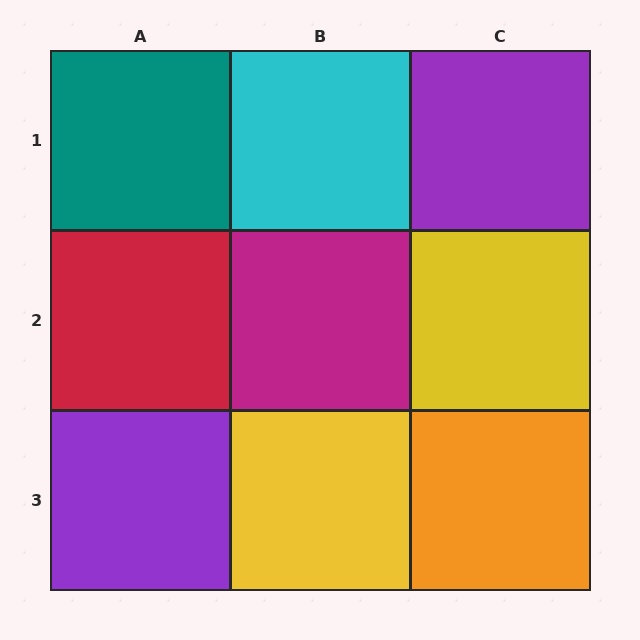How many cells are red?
1 cell is red.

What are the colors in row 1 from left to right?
Teal, cyan, purple.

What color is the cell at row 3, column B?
Yellow.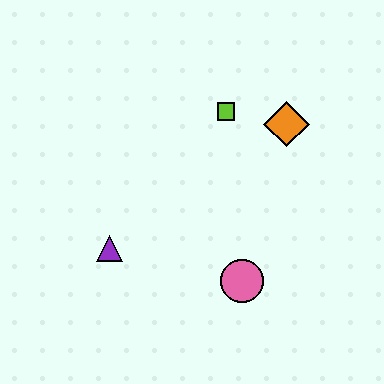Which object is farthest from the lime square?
The purple triangle is farthest from the lime square.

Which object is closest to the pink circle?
The purple triangle is closest to the pink circle.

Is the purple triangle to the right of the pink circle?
No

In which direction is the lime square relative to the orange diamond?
The lime square is to the left of the orange diamond.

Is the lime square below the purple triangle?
No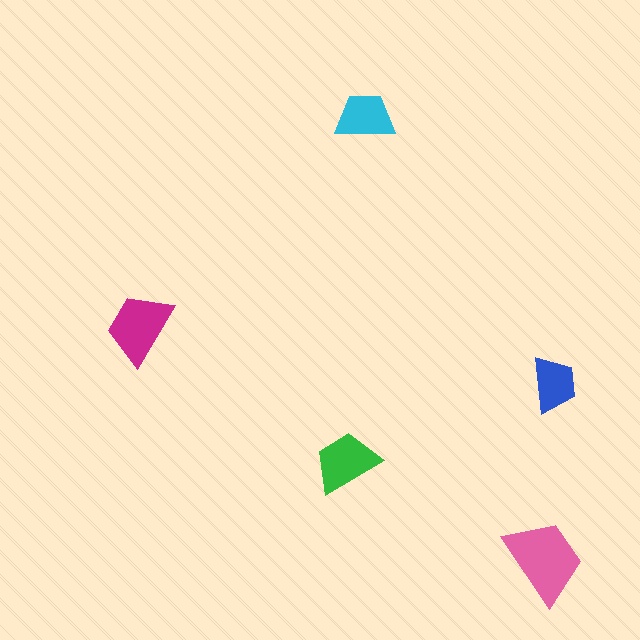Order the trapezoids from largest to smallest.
the pink one, the magenta one, the green one, the cyan one, the blue one.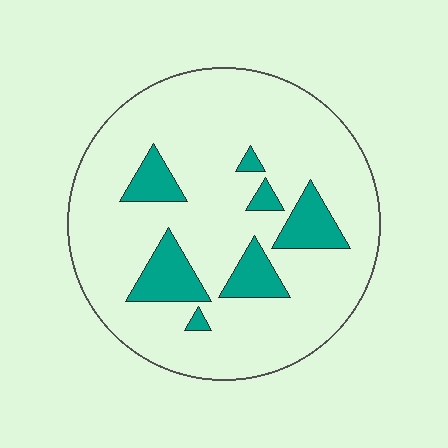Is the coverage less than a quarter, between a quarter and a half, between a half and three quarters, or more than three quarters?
Less than a quarter.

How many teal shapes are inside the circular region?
7.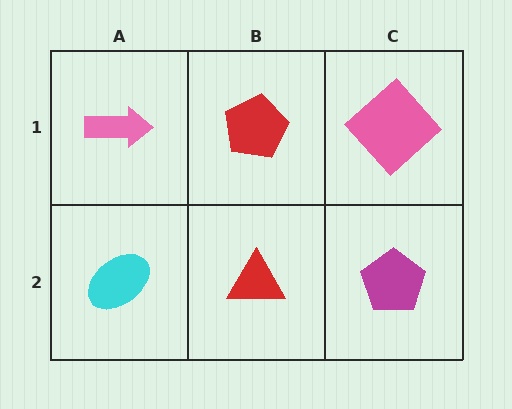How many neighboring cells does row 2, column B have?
3.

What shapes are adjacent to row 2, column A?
A pink arrow (row 1, column A), a red triangle (row 2, column B).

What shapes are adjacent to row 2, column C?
A pink diamond (row 1, column C), a red triangle (row 2, column B).